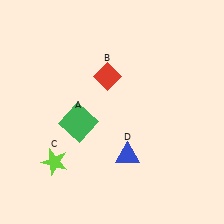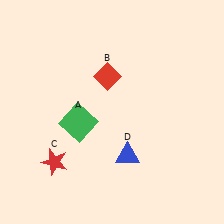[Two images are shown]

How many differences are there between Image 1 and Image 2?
There is 1 difference between the two images.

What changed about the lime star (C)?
In Image 1, C is lime. In Image 2, it changed to red.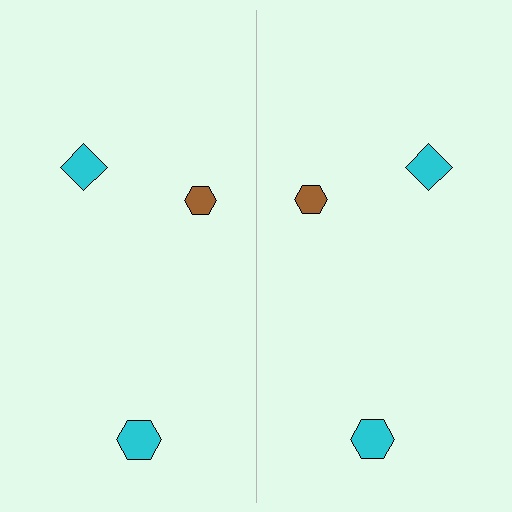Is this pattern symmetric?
Yes, this pattern has bilateral (reflection) symmetry.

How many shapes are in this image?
There are 6 shapes in this image.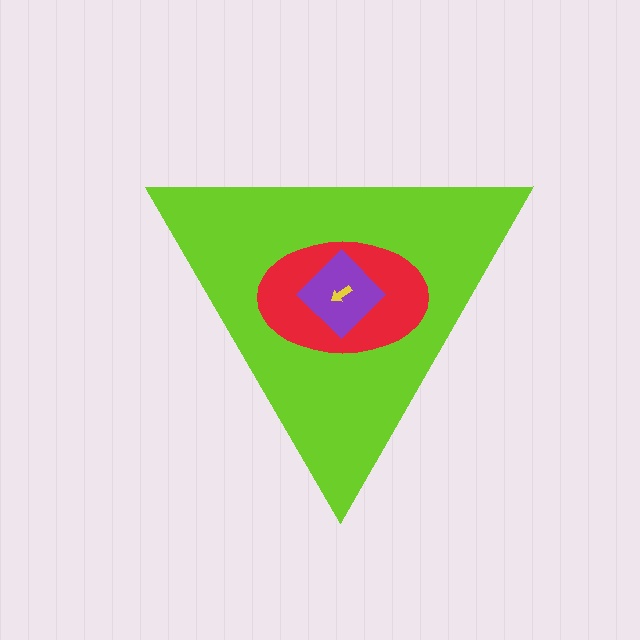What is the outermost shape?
The lime triangle.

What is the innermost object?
The yellow arrow.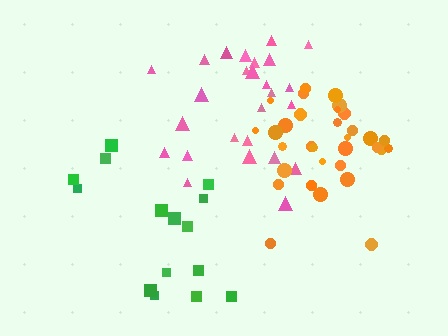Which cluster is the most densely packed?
Orange.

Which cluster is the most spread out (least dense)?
Green.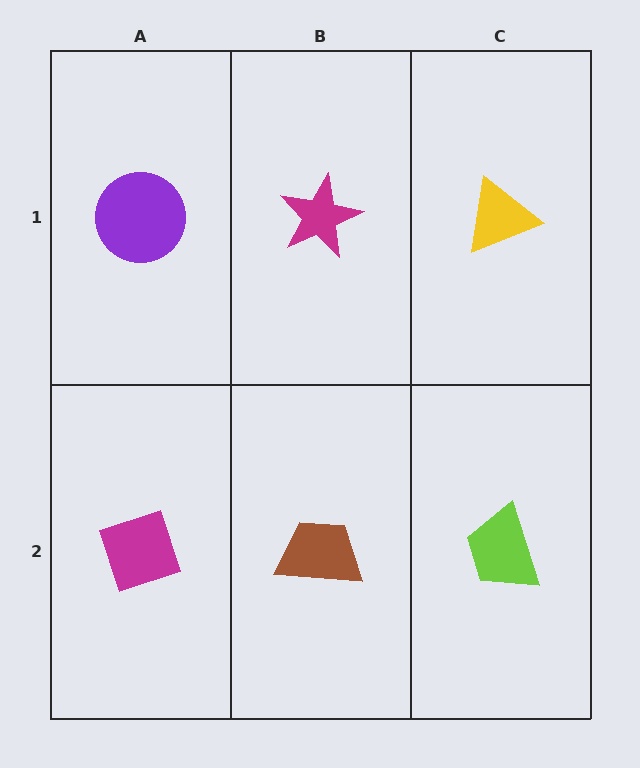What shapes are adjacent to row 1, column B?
A brown trapezoid (row 2, column B), a purple circle (row 1, column A), a yellow triangle (row 1, column C).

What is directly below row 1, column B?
A brown trapezoid.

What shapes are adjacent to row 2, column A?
A purple circle (row 1, column A), a brown trapezoid (row 2, column B).